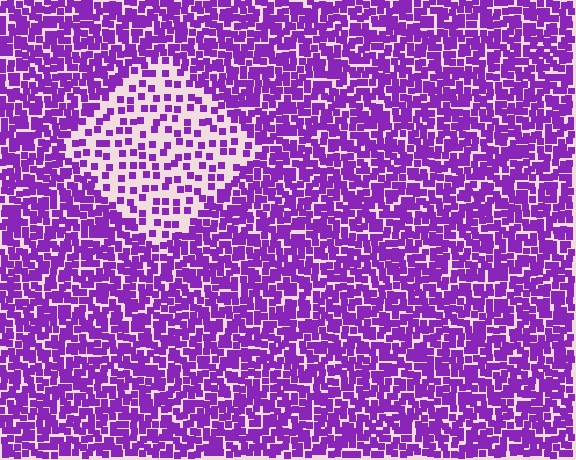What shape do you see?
I see a diamond.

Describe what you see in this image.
The image contains small purple elements arranged at two different densities. A diamond-shaped region is visible where the elements are less densely packed than the surrounding area.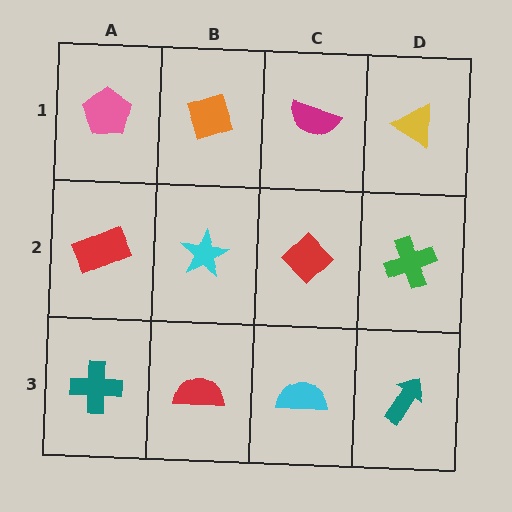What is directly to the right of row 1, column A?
An orange diamond.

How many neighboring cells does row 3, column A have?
2.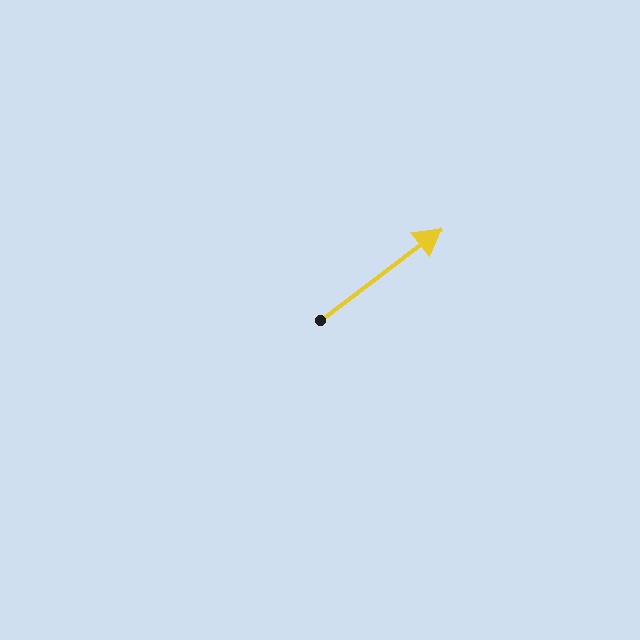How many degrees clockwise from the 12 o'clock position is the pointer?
Approximately 53 degrees.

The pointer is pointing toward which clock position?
Roughly 2 o'clock.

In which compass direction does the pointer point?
Northeast.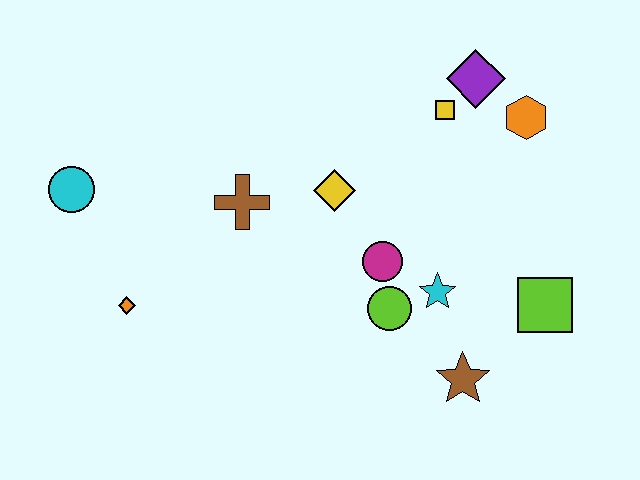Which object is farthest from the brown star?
The cyan circle is farthest from the brown star.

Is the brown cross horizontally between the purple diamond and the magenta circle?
No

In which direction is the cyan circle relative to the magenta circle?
The cyan circle is to the left of the magenta circle.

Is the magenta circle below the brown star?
No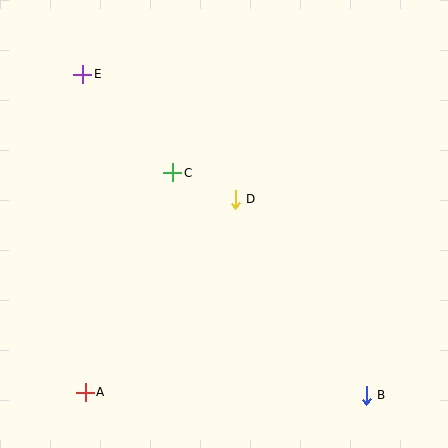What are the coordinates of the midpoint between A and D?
The midpoint between A and D is at (160, 296).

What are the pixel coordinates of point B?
Point B is at (366, 395).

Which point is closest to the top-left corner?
Point E is closest to the top-left corner.